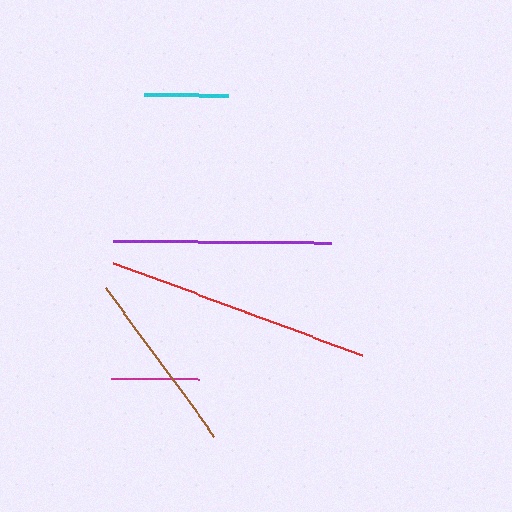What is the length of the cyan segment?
The cyan segment is approximately 84 pixels long.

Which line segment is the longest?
The red line is the longest at approximately 266 pixels.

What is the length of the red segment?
The red segment is approximately 266 pixels long.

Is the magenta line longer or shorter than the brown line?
The brown line is longer than the magenta line.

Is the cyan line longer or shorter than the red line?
The red line is longer than the cyan line.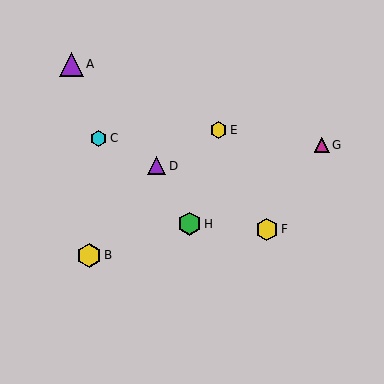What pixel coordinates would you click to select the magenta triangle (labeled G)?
Click at (322, 145) to select the magenta triangle G.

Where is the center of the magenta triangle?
The center of the magenta triangle is at (322, 145).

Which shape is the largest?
The purple triangle (labeled A) is the largest.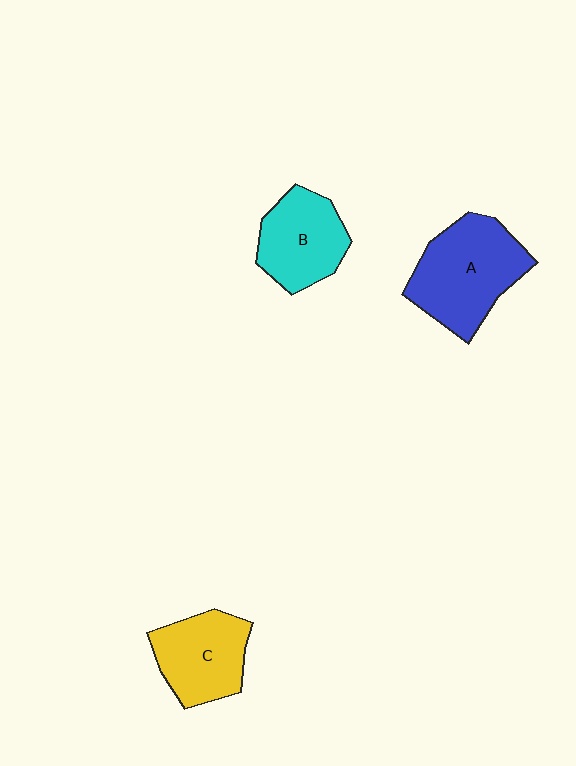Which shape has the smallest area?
Shape B (cyan).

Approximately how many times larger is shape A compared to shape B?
Approximately 1.4 times.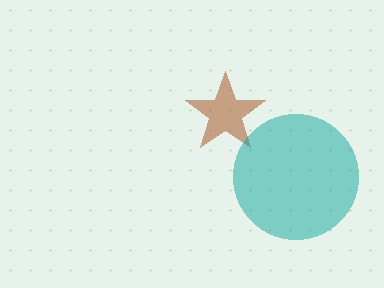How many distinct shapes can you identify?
There are 2 distinct shapes: a brown star, a teal circle.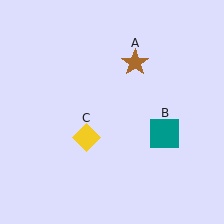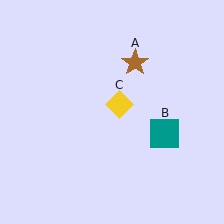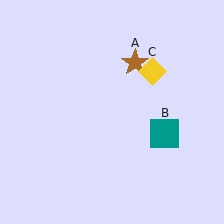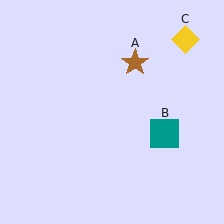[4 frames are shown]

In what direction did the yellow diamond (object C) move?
The yellow diamond (object C) moved up and to the right.